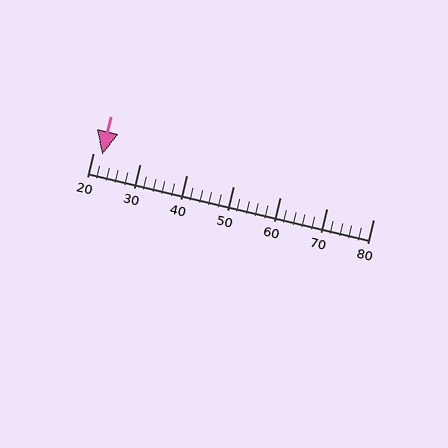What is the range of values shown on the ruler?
The ruler shows values from 20 to 80.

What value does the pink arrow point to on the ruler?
The pink arrow points to approximately 22.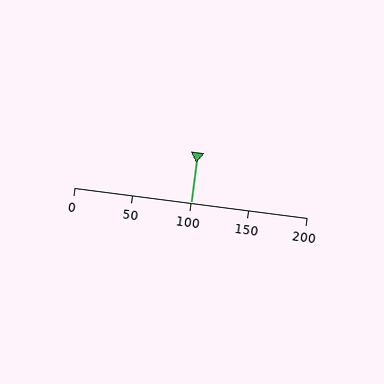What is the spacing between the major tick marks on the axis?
The major ticks are spaced 50 apart.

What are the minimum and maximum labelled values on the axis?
The axis runs from 0 to 200.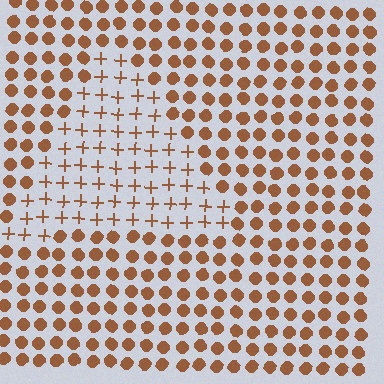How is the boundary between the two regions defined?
The boundary is defined by a change in element shape: plus signs inside vs. circles outside. All elements share the same color and spacing.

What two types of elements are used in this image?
The image uses plus signs inside the triangle region and circles outside it.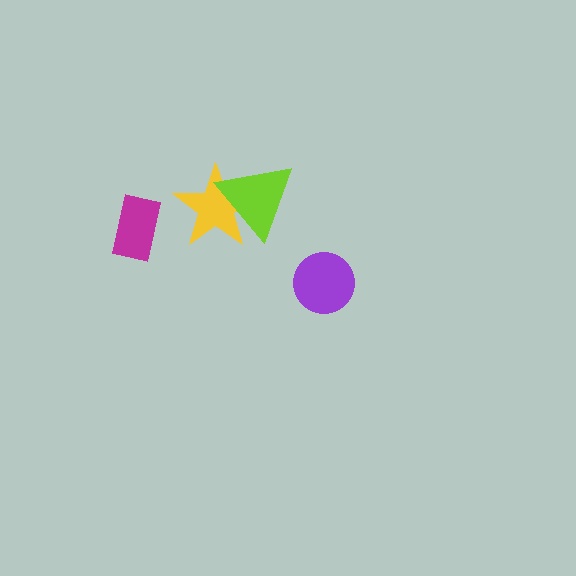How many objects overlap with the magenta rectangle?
0 objects overlap with the magenta rectangle.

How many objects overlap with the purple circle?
0 objects overlap with the purple circle.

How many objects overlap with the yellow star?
1 object overlaps with the yellow star.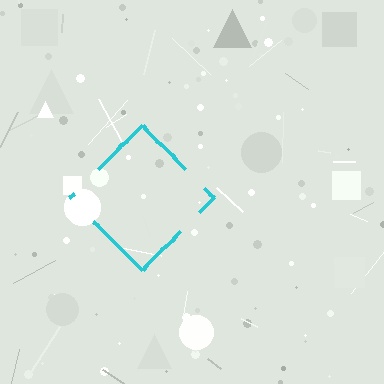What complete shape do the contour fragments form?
The contour fragments form a diamond.